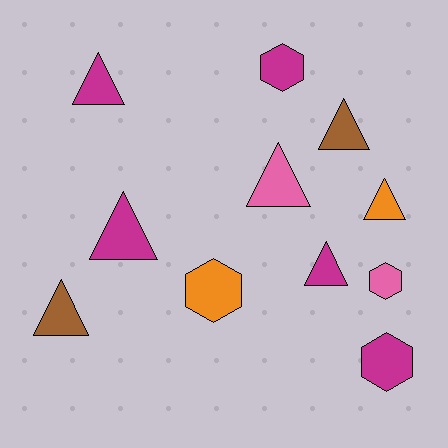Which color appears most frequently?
Magenta, with 5 objects.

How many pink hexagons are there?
There is 1 pink hexagon.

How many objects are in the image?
There are 11 objects.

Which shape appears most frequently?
Triangle, with 7 objects.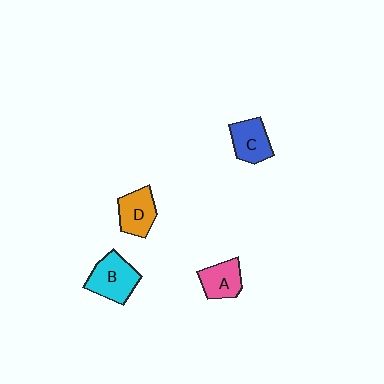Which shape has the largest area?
Shape B (cyan).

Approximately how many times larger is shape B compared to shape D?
Approximately 1.3 times.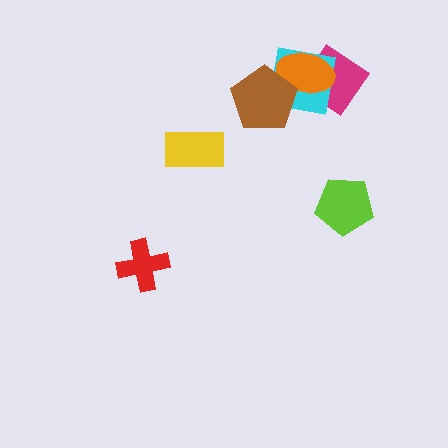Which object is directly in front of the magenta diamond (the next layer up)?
The cyan square is directly in front of the magenta diamond.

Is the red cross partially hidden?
No, no other shape covers it.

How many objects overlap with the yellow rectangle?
0 objects overlap with the yellow rectangle.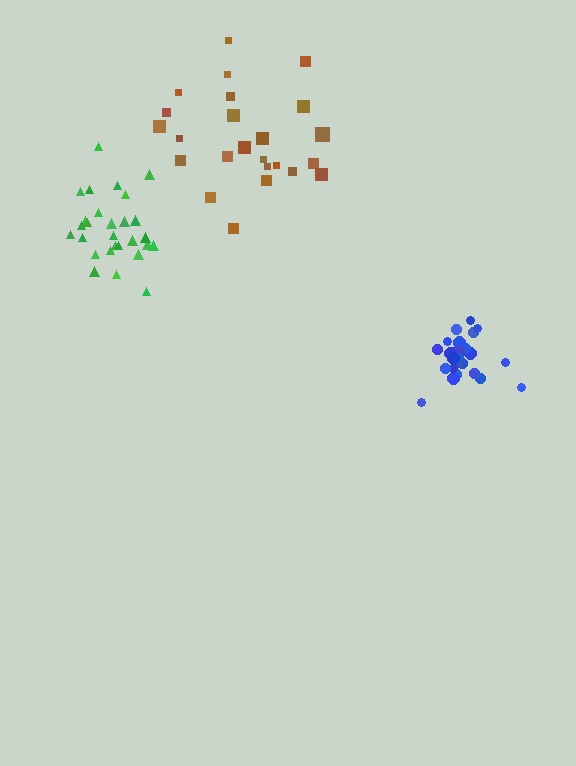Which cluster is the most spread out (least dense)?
Brown.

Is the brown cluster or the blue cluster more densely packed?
Blue.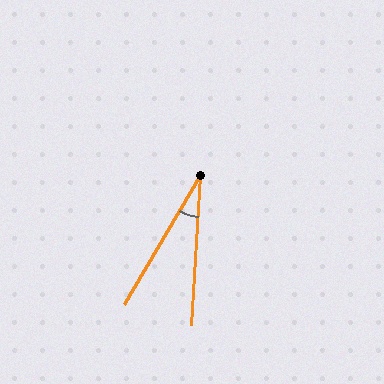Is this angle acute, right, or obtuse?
It is acute.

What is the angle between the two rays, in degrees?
Approximately 27 degrees.